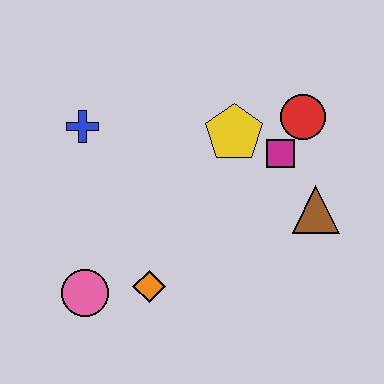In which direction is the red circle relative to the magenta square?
The red circle is above the magenta square.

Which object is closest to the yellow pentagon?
The magenta square is closest to the yellow pentagon.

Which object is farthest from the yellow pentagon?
The pink circle is farthest from the yellow pentagon.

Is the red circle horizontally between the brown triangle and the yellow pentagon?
Yes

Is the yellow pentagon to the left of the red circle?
Yes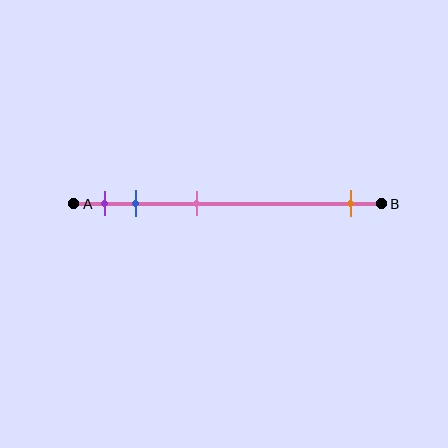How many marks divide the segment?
There are 4 marks dividing the segment.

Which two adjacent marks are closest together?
The purple and blue marks are the closest adjacent pair.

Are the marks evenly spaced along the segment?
No, the marks are not evenly spaced.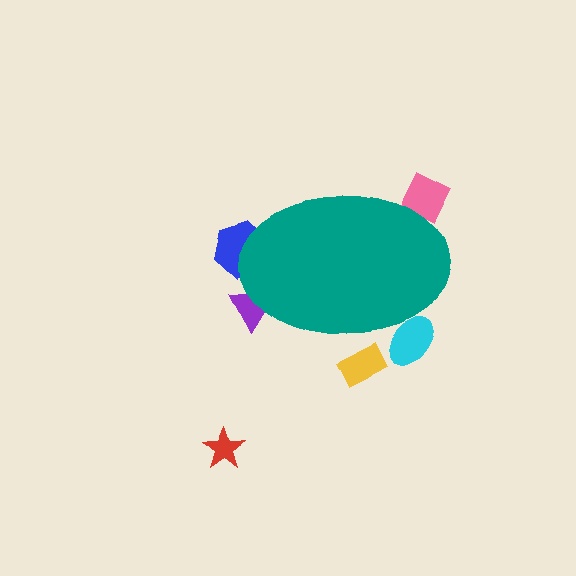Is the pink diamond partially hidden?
Yes, the pink diamond is partially hidden behind the teal ellipse.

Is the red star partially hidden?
No, the red star is fully visible.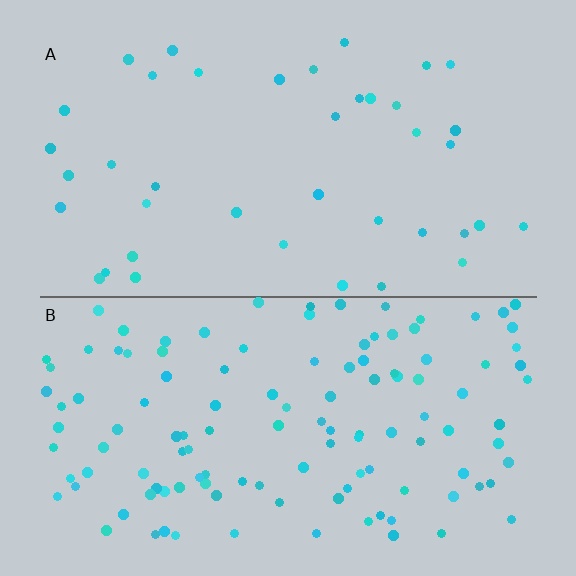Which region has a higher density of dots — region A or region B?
B (the bottom).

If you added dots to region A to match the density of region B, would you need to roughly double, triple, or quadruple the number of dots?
Approximately triple.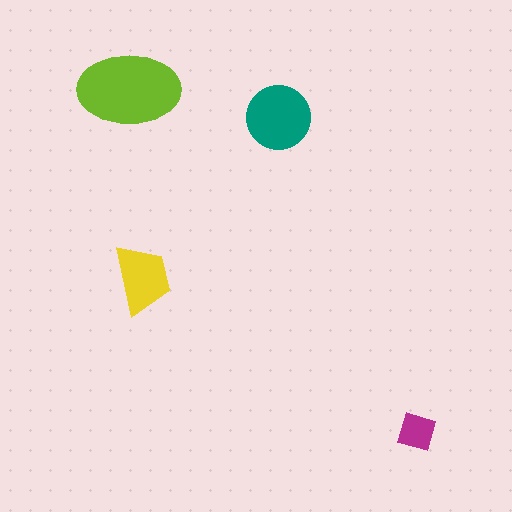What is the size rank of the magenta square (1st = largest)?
4th.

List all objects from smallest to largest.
The magenta square, the yellow trapezoid, the teal circle, the lime ellipse.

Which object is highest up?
The lime ellipse is topmost.